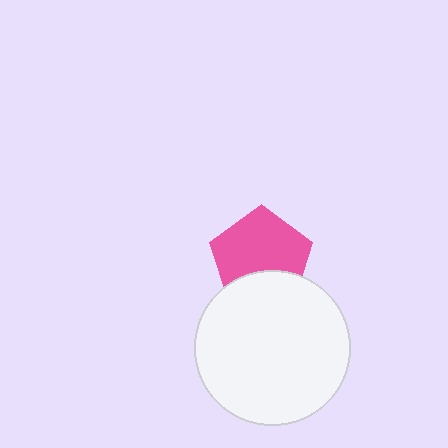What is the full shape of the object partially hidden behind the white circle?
The partially hidden object is a pink pentagon.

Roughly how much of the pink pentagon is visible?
Most of it is visible (roughly 70%).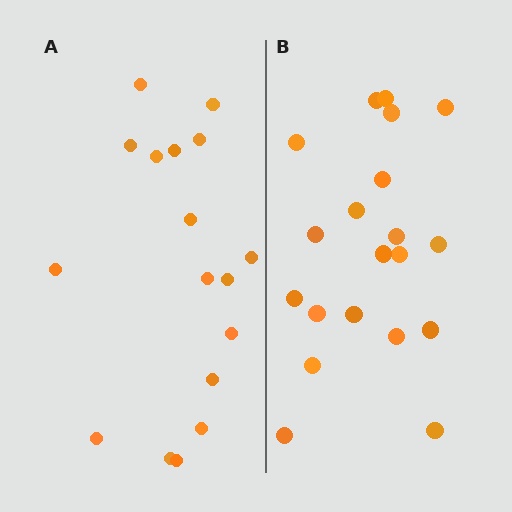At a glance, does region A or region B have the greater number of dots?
Region B (the right region) has more dots.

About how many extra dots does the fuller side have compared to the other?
Region B has just a few more — roughly 2 or 3 more dots than region A.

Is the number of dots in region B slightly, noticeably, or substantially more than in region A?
Region B has only slightly more — the two regions are fairly close. The ratio is roughly 1.2 to 1.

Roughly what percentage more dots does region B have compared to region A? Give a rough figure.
About 20% more.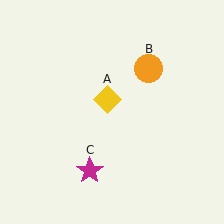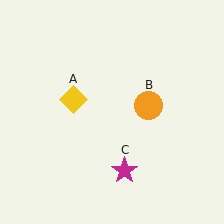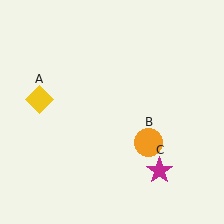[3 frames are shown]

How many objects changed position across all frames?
3 objects changed position: yellow diamond (object A), orange circle (object B), magenta star (object C).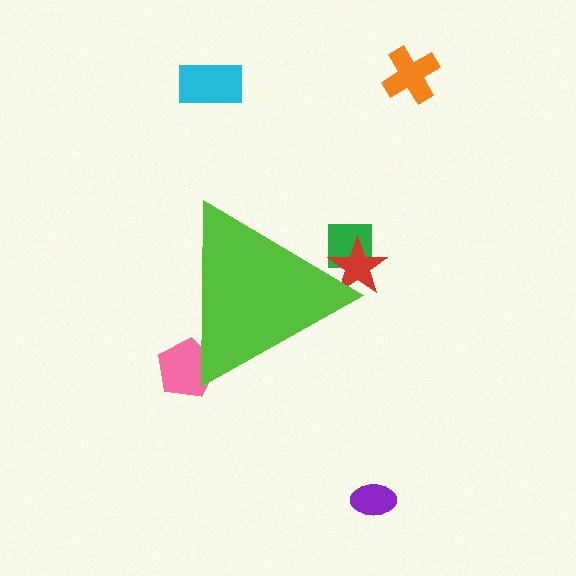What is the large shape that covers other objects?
A lime triangle.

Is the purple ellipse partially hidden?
No, the purple ellipse is fully visible.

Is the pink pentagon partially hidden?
Yes, the pink pentagon is partially hidden behind the lime triangle.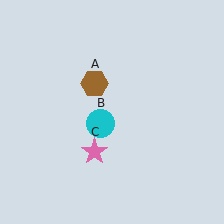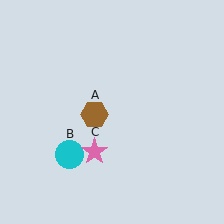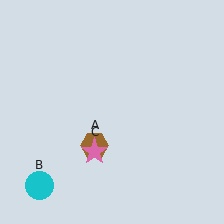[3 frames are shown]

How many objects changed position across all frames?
2 objects changed position: brown hexagon (object A), cyan circle (object B).